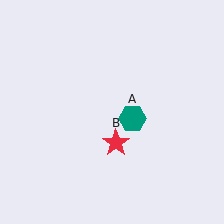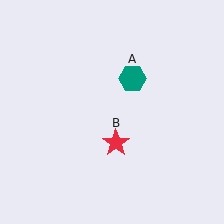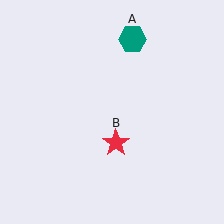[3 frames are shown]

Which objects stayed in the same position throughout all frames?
Red star (object B) remained stationary.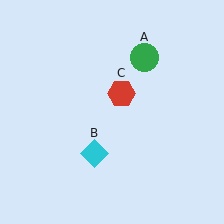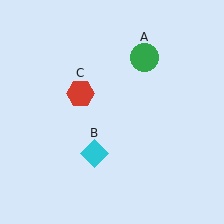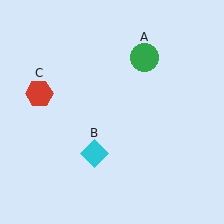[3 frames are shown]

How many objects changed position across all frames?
1 object changed position: red hexagon (object C).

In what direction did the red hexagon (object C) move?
The red hexagon (object C) moved left.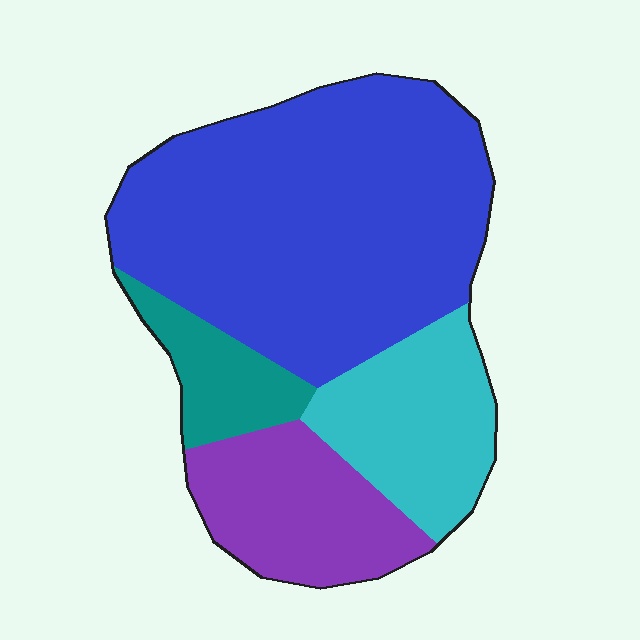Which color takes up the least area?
Teal, at roughly 10%.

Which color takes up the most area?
Blue, at roughly 55%.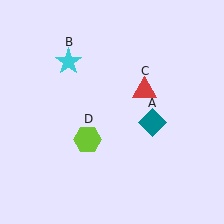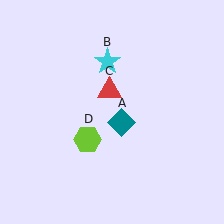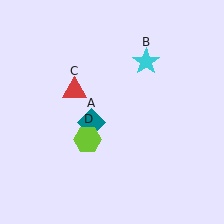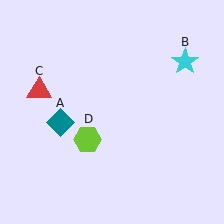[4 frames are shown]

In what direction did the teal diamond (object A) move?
The teal diamond (object A) moved left.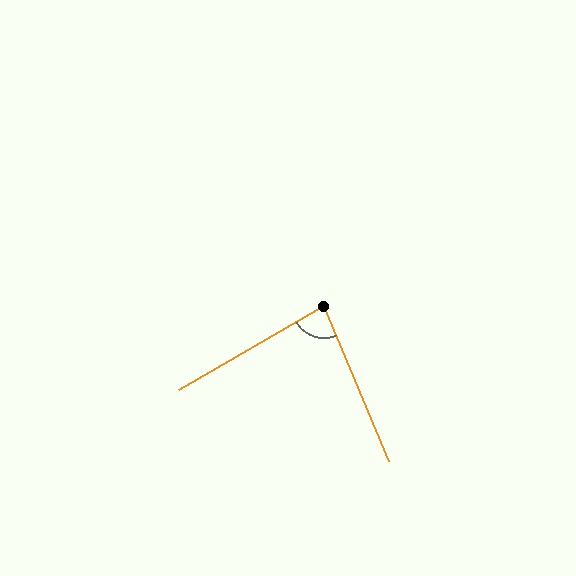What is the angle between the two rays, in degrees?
Approximately 82 degrees.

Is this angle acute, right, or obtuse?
It is acute.